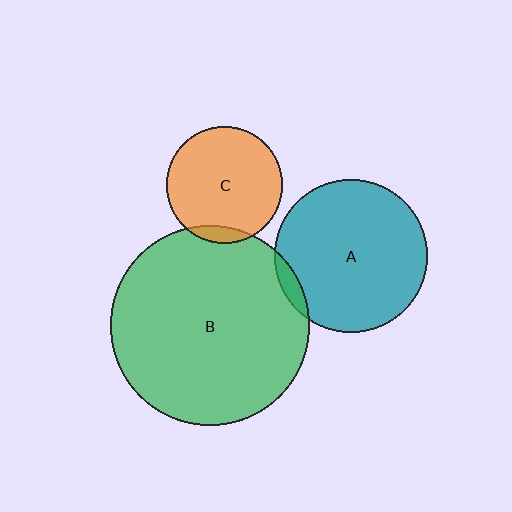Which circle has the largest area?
Circle B (green).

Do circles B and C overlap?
Yes.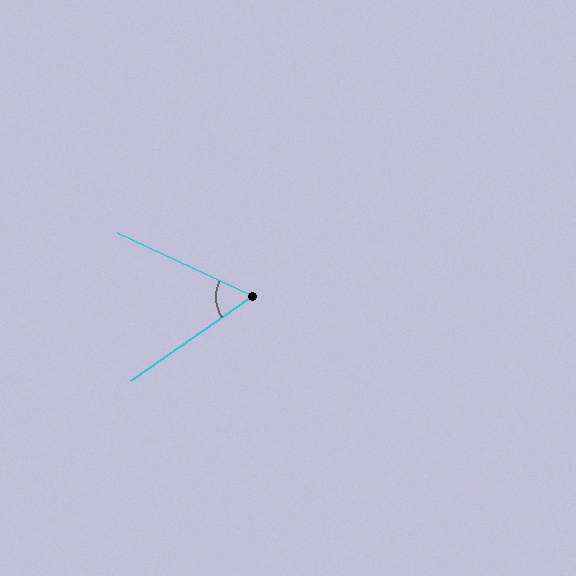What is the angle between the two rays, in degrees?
Approximately 60 degrees.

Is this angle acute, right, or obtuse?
It is acute.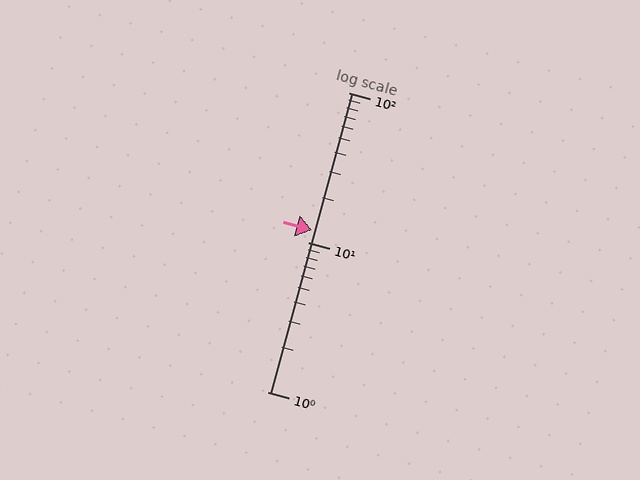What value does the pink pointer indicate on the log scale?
The pointer indicates approximately 12.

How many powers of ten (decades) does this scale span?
The scale spans 2 decades, from 1 to 100.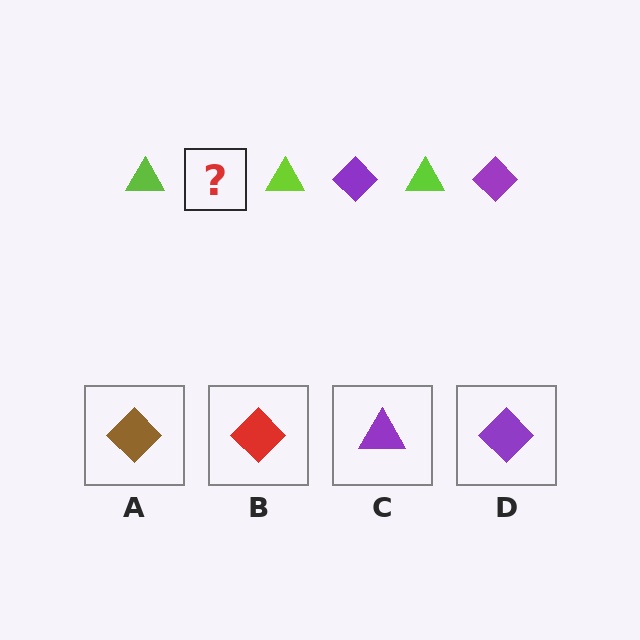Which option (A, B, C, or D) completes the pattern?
D.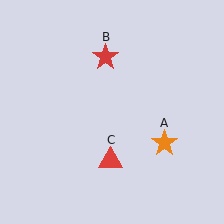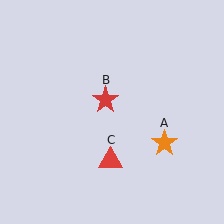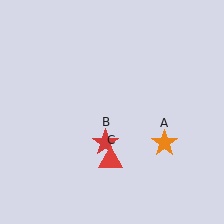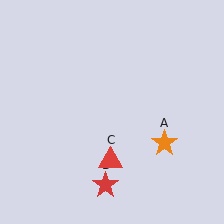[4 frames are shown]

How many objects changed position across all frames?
1 object changed position: red star (object B).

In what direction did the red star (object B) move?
The red star (object B) moved down.